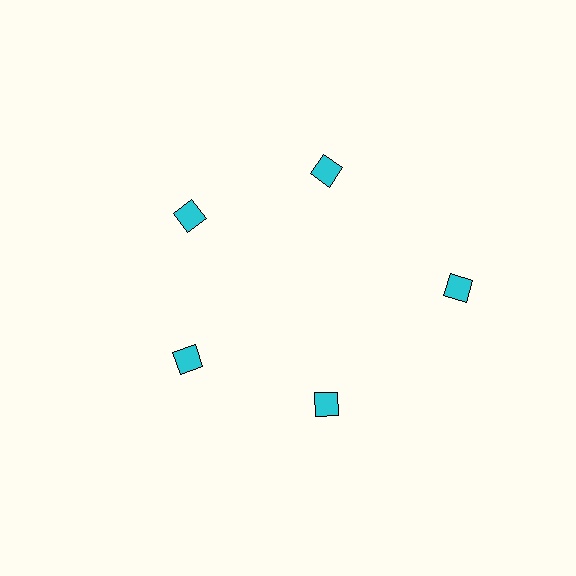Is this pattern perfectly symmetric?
No. The 5 cyan diamonds are arranged in a ring, but one element near the 3 o'clock position is pushed outward from the center, breaking the 5-fold rotational symmetry.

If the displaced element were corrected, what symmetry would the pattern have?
It would have 5-fold rotational symmetry — the pattern would map onto itself every 72 degrees.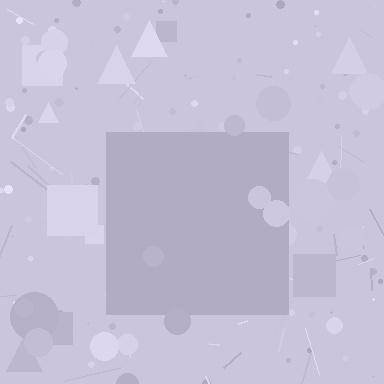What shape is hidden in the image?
A square is hidden in the image.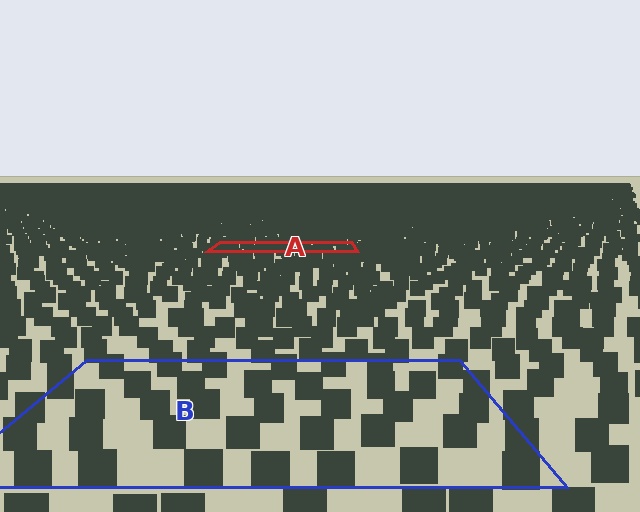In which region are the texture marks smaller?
The texture marks are smaller in region A, because it is farther away.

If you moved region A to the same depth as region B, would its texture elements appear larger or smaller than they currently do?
They would appear larger. At a closer depth, the same texture elements are projected at a bigger on-screen size.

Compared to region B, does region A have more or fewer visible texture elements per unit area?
Region A has more texture elements per unit area — they are packed more densely because it is farther away.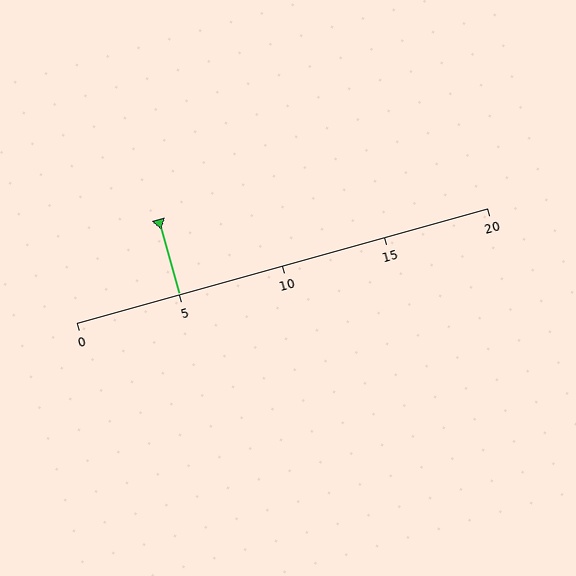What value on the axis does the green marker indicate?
The marker indicates approximately 5.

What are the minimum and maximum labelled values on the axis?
The axis runs from 0 to 20.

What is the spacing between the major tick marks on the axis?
The major ticks are spaced 5 apart.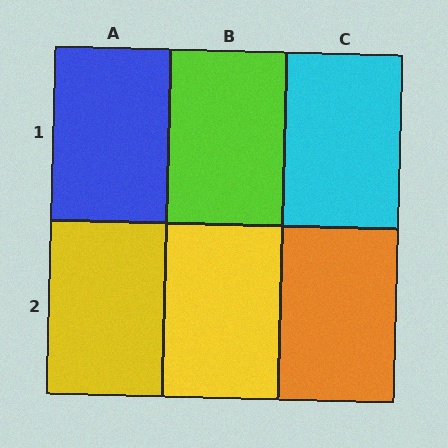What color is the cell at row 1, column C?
Cyan.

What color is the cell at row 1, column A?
Blue.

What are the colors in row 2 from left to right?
Yellow, yellow, orange.